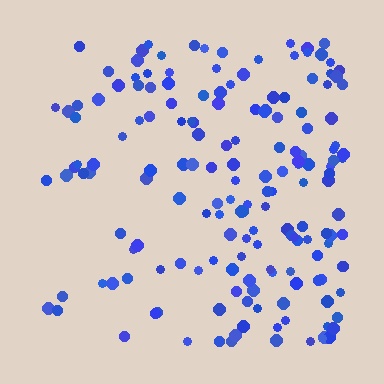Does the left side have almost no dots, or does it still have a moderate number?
Still a moderate number, just noticeably fewer than the right.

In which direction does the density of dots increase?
From left to right, with the right side densest.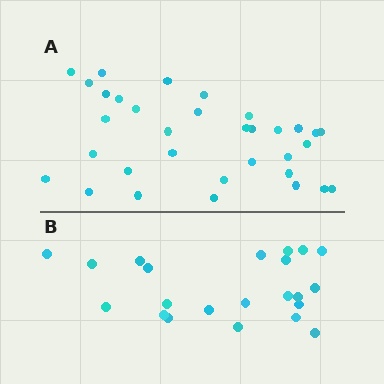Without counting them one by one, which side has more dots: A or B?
Region A (the top region) has more dots.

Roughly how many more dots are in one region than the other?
Region A has roughly 12 or so more dots than region B.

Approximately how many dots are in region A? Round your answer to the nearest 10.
About 30 dots. (The exact count is 33, which rounds to 30.)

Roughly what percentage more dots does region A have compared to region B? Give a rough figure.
About 50% more.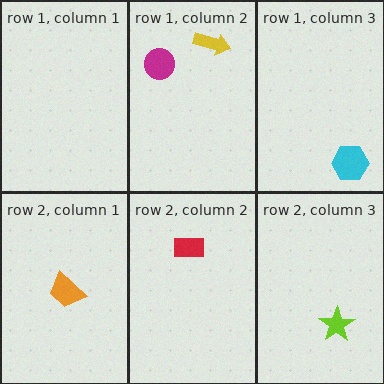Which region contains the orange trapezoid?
The row 2, column 1 region.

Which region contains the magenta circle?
The row 1, column 2 region.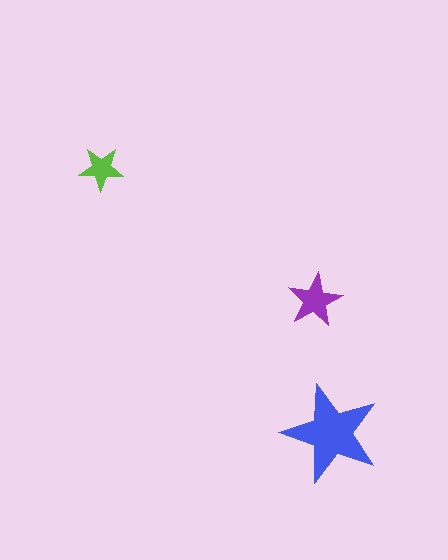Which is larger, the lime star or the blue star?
The blue one.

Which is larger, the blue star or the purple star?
The blue one.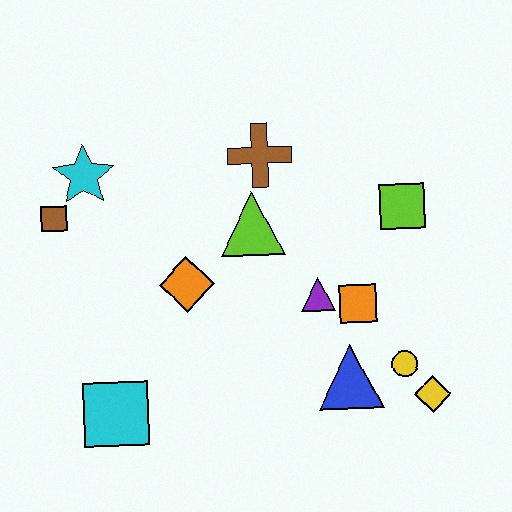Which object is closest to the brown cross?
The lime triangle is closest to the brown cross.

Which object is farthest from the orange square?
The brown square is farthest from the orange square.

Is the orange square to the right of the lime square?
No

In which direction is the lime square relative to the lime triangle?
The lime square is to the right of the lime triangle.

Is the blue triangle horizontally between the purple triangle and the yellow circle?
Yes